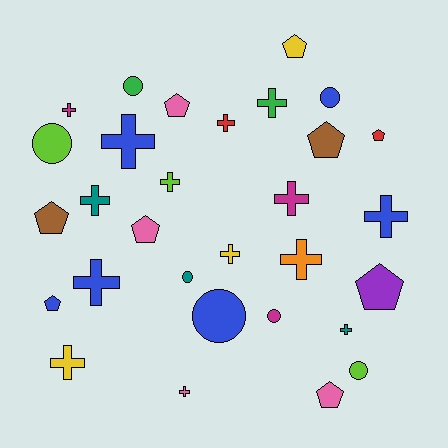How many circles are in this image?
There are 7 circles.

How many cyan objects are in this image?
There are no cyan objects.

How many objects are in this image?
There are 30 objects.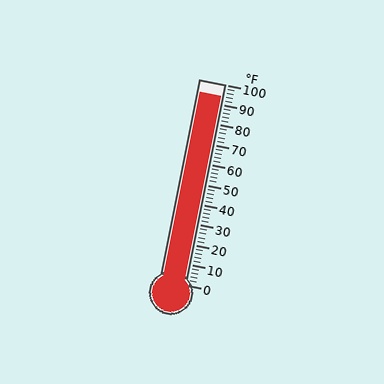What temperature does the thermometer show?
The thermometer shows approximately 94°F.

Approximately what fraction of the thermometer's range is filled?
The thermometer is filled to approximately 95% of its range.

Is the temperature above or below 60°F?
The temperature is above 60°F.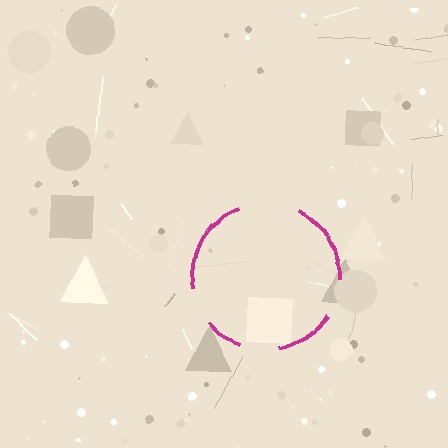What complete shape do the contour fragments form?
The contour fragments form a circle.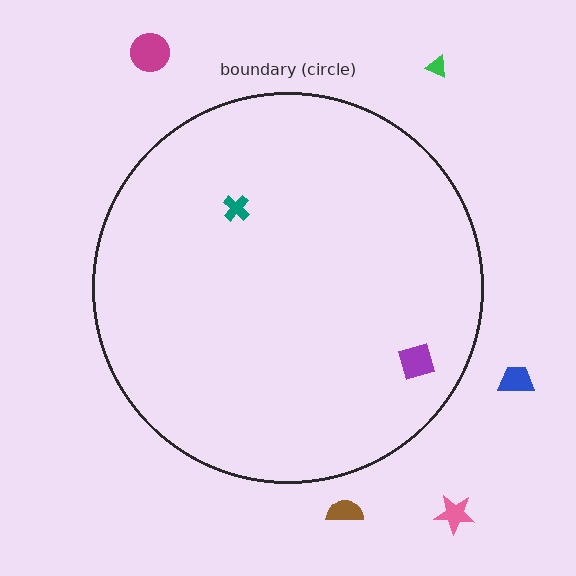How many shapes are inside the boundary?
2 inside, 5 outside.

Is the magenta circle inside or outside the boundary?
Outside.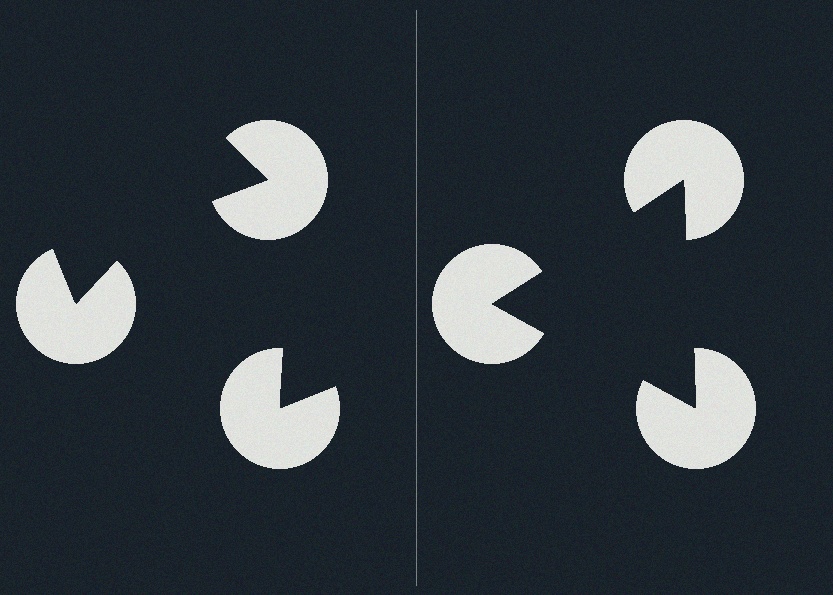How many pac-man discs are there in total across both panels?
6 — 3 on each side.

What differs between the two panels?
The pac-man discs are positioned identically on both sides; only the wedge orientations differ. On the right they align to a triangle; on the left they are misaligned.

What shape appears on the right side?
An illusory triangle.